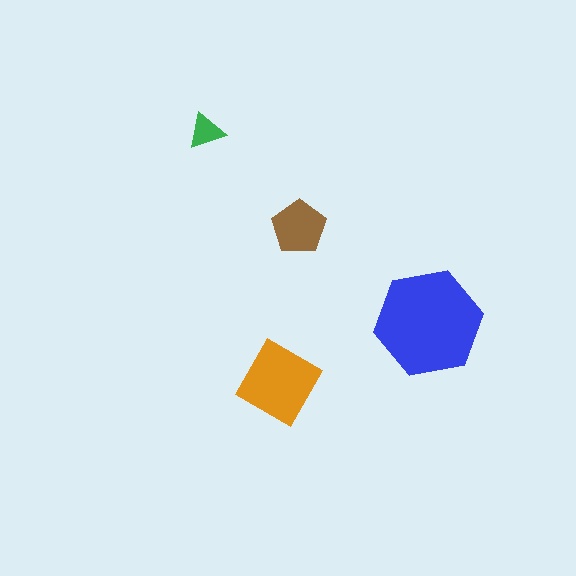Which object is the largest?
The blue hexagon.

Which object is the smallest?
The green triangle.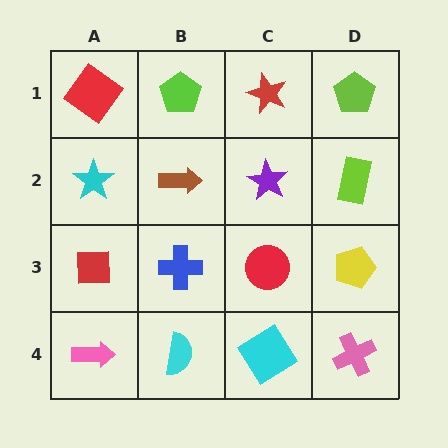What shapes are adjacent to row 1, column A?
A cyan star (row 2, column A), a lime pentagon (row 1, column B).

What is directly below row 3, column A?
A pink arrow.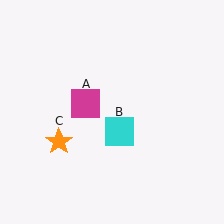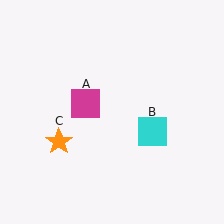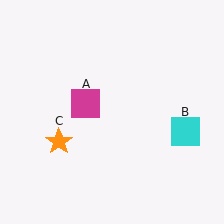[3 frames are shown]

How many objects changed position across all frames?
1 object changed position: cyan square (object B).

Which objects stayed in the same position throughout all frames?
Magenta square (object A) and orange star (object C) remained stationary.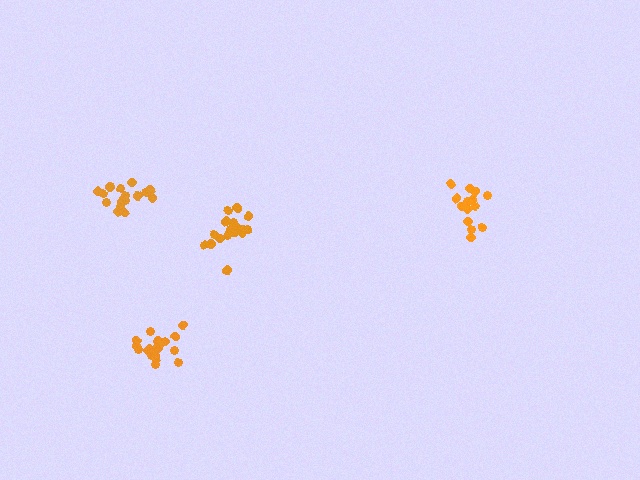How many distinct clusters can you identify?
There are 4 distinct clusters.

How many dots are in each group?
Group 1: 18 dots, Group 2: 14 dots, Group 3: 19 dots, Group 4: 20 dots (71 total).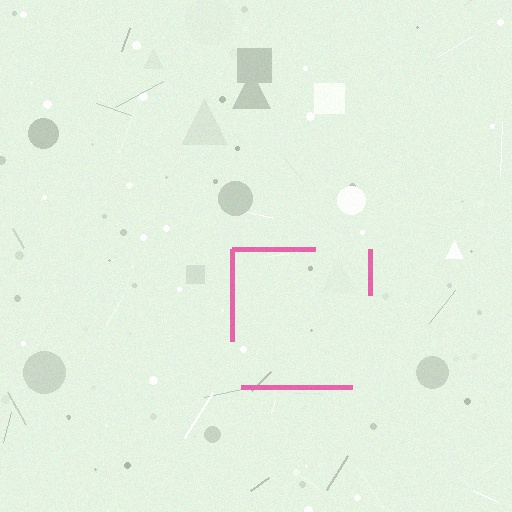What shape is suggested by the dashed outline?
The dashed outline suggests a square.